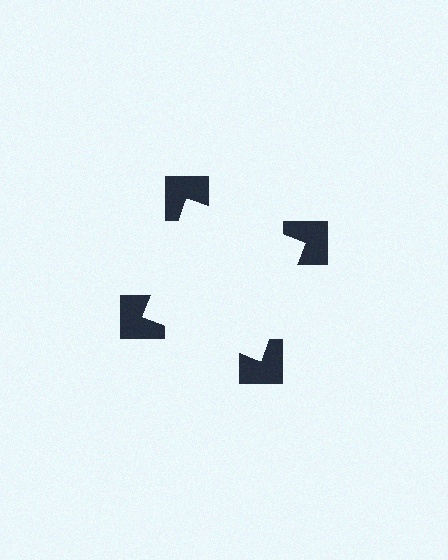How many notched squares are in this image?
There are 4 — one at each vertex of the illusory square.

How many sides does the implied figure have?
4 sides.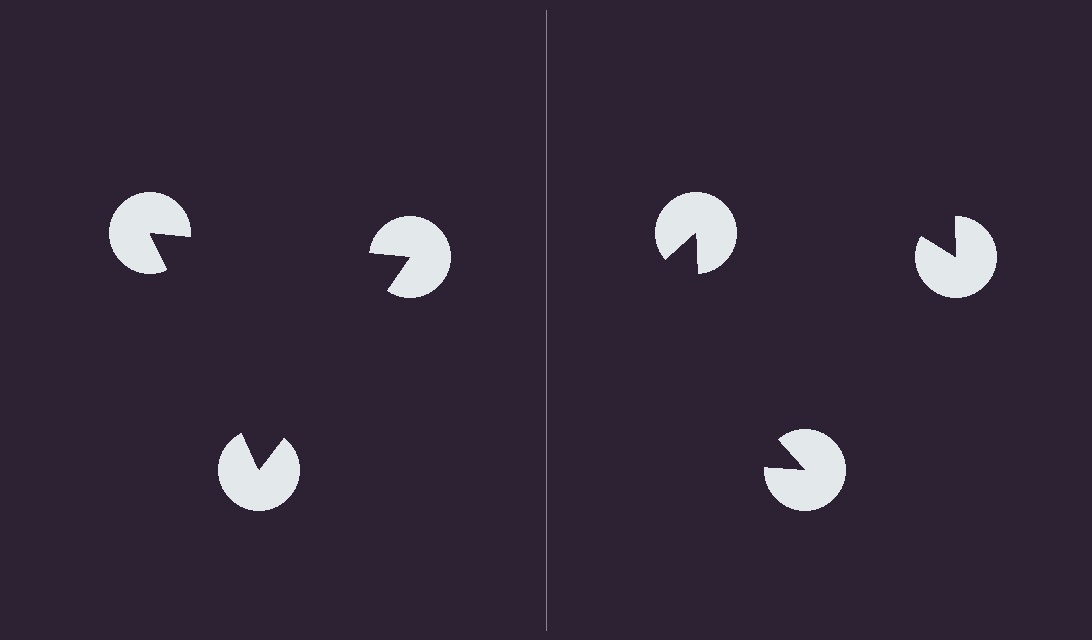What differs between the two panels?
The pac-man discs are positioned identically on both sides; only the wedge orientations differ. On the left they align to a triangle; on the right they are misaligned.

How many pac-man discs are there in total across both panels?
6 — 3 on each side.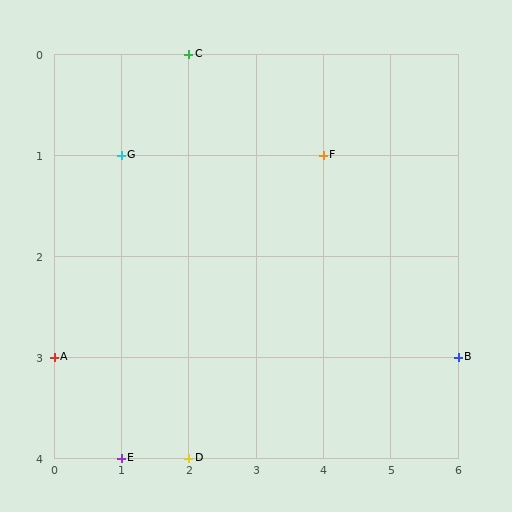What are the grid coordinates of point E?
Point E is at grid coordinates (1, 4).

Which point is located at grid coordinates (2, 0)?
Point C is at (2, 0).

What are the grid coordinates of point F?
Point F is at grid coordinates (4, 1).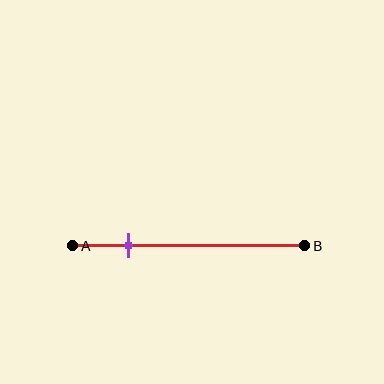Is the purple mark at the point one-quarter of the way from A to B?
Yes, the mark is approximately at the one-quarter point.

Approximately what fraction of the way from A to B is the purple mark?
The purple mark is approximately 25% of the way from A to B.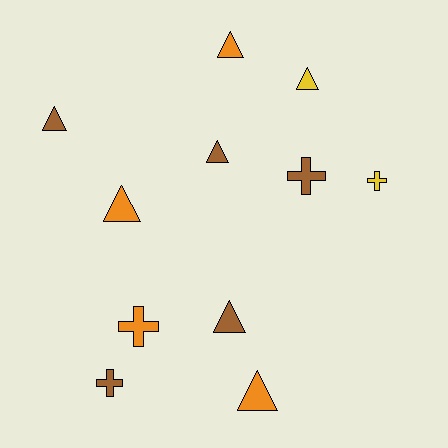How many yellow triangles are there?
There is 1 yellow triangle.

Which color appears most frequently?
Brown, with 5 objects.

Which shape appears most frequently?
Triangle, with 7 objects.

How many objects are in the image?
There are 11 objects.